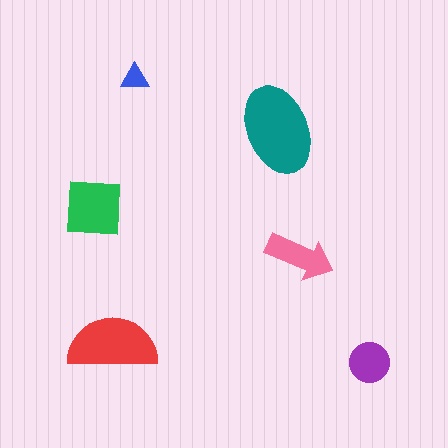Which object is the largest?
The teal ellipse.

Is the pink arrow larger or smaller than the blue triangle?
Larger.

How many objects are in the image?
There are 6 objects in the image.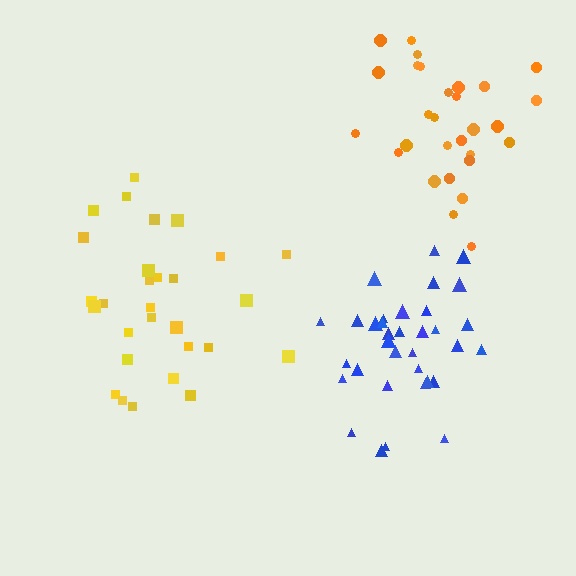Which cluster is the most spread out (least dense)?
Yellow.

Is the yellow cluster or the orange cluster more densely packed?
Orange.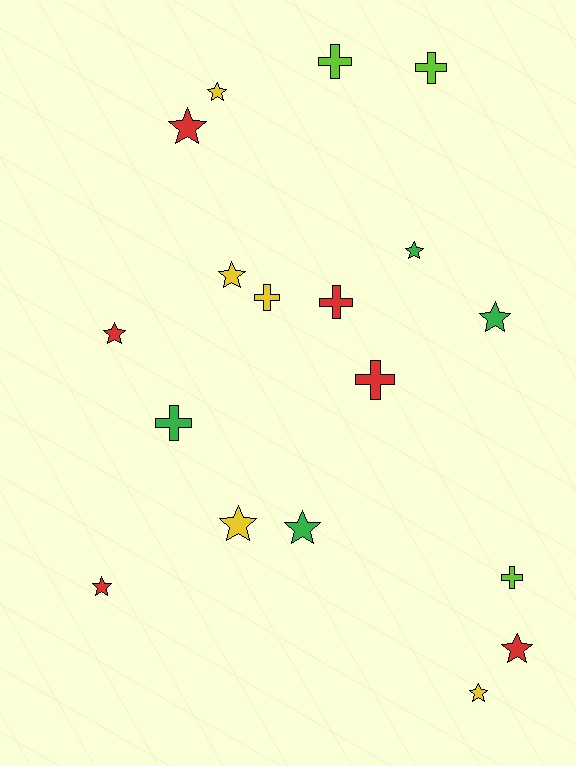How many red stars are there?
There are 4 red stars.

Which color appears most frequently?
Red, with 6 objects.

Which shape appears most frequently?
Star, with 11 objects.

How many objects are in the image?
There are 18 objects.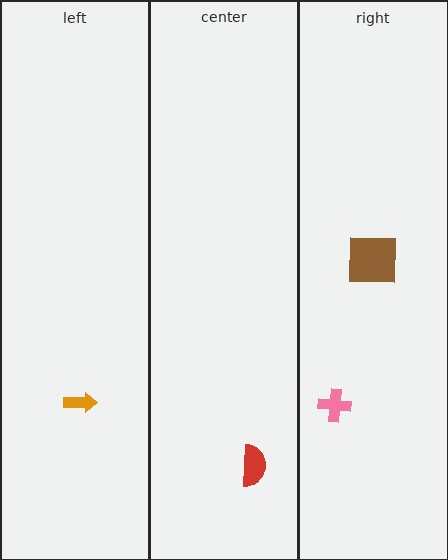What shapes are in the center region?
The red semicircle.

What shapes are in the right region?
The brown square, the pink cross.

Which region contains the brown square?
The right region.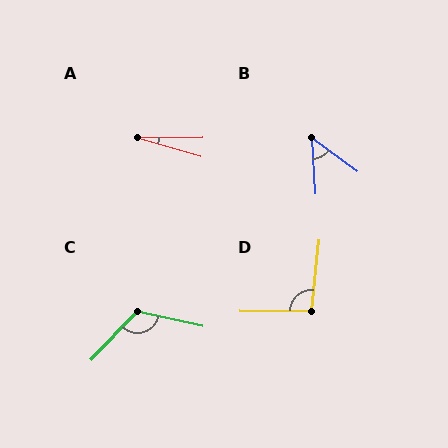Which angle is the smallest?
A, at approximately 16 degrees.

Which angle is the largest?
C, at approximately 122 degrees.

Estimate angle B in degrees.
Approximately 51 degrees.